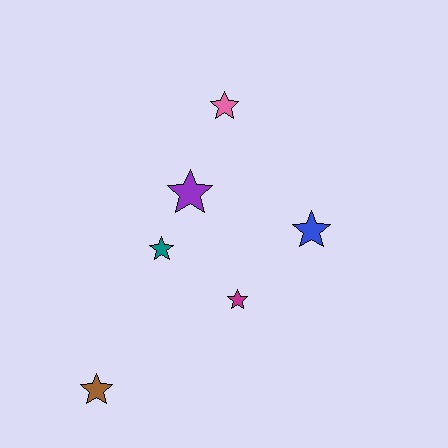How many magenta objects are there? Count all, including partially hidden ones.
There is 1 magenta object.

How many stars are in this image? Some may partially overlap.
There are 6 stars.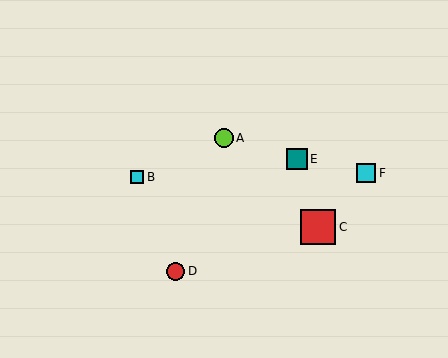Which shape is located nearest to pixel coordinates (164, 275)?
The red circle (labeled D) at (176, 271) is nearest to that location.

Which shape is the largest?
The red square (labeled C) is the largest.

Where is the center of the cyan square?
The center of the cyan square is at (366, 173).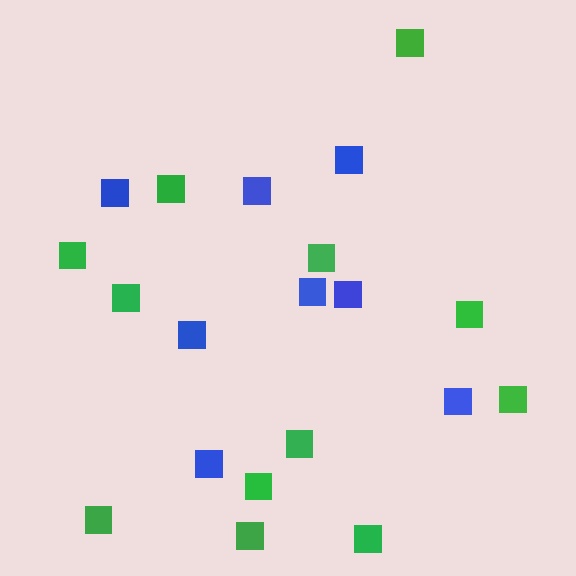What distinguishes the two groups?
There are 2 groups: one group of green squares (12) and one group of blue squares (8).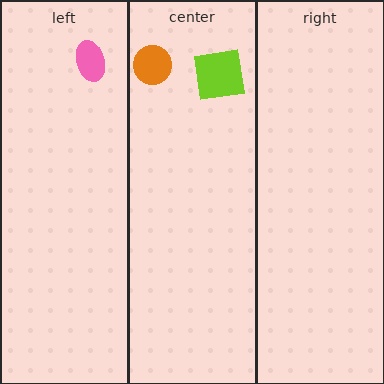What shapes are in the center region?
The orange circle, the lime square.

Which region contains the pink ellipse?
The left region.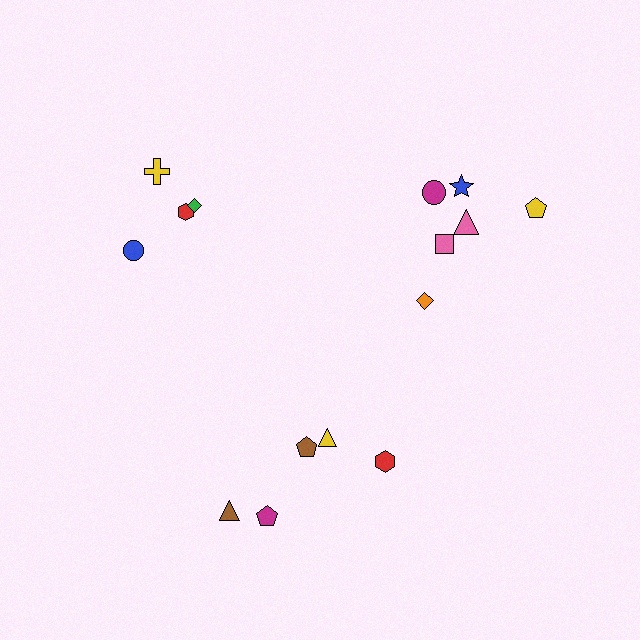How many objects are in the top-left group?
There are 4 objects.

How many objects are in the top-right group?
There are 6 objects.